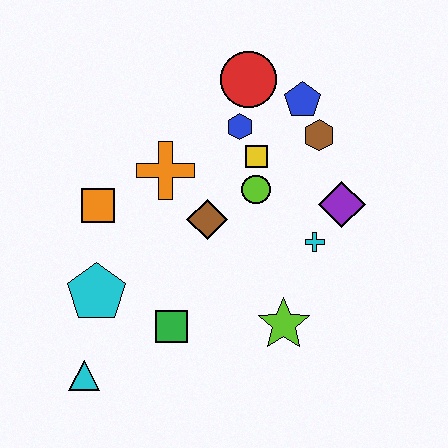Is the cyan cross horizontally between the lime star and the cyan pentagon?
No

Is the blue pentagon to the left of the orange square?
No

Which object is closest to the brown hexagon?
The blue pentagon is closest to the brown hexagon.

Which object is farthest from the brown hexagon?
The cyan triangle is farthest from the brown hexagon.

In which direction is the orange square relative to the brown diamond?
The orange square is to the left of the brown diamond.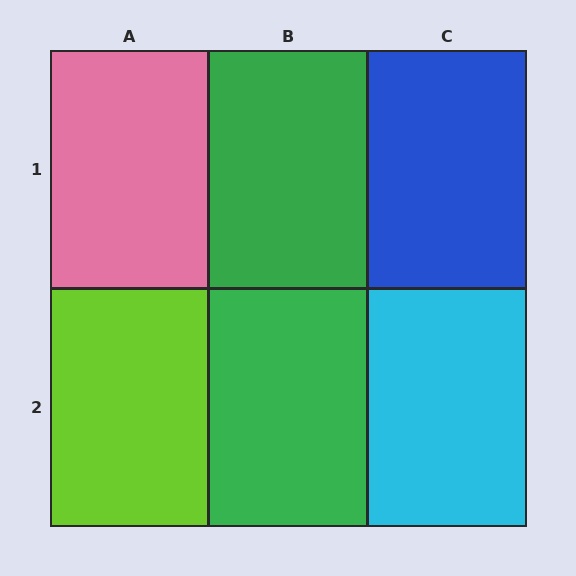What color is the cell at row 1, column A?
Pink.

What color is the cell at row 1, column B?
Green.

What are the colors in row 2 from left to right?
Lime, green, cyan.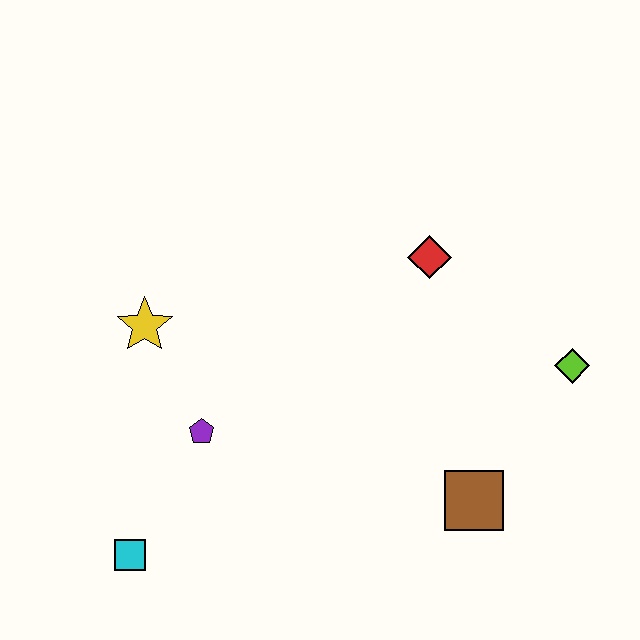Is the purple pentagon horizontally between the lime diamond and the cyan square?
Yes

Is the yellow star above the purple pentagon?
Yes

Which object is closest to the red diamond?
The lime diamond is closest to the red diamond.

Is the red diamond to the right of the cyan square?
Yes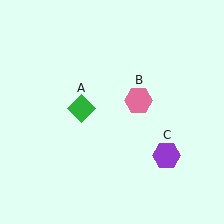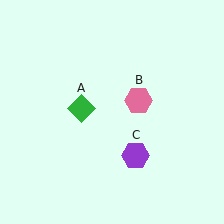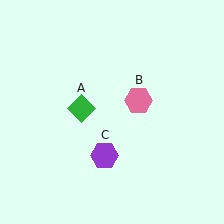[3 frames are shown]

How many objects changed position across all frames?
1 object changed position: purple hexagon (object C).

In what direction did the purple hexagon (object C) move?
The purple hexagon (object C) moved left.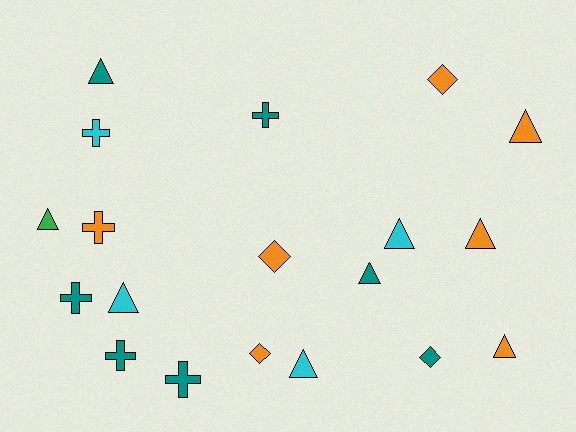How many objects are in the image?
There are 19 objects.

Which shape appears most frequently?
Triangle, with 9 objects.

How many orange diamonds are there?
There are 3 orange diamonds.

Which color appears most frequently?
Teal, with 7 objects.